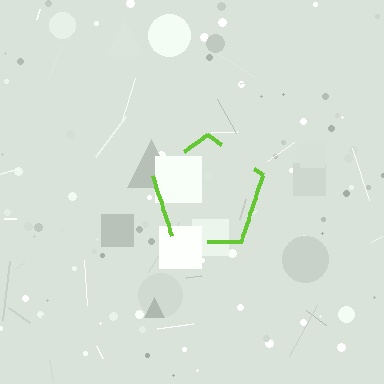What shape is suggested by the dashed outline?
The dashed outline suggests a pentagon.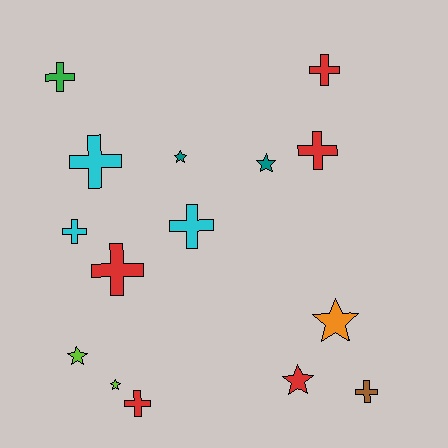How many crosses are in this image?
There are 9 crosses.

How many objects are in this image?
There are 15 objects.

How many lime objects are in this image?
There are 2 lime objects.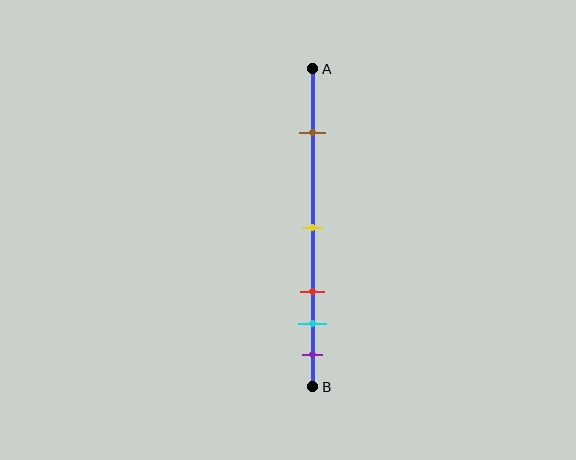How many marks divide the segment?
There are 5 marks dividing the segment.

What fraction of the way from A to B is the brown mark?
The brown mark is approximately 20% (0.2) of the way from A to B.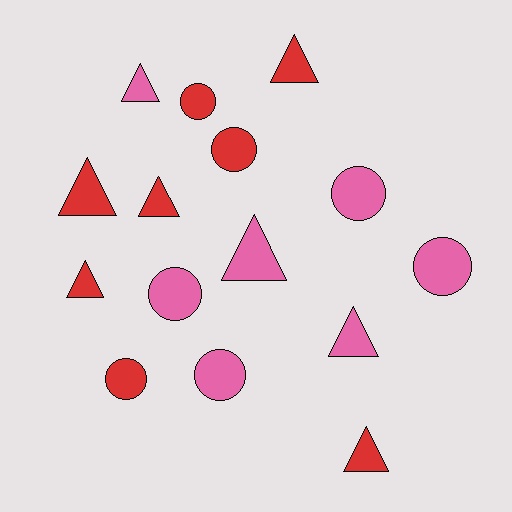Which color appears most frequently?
Red, with 8 objects.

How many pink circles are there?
There are 4 pink circles.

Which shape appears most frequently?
Triangle, with 8 objects.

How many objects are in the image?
There are 15 objects.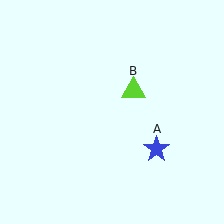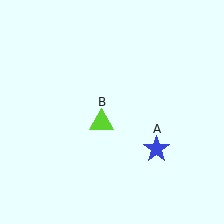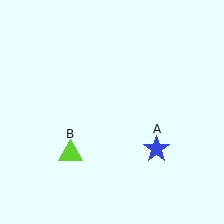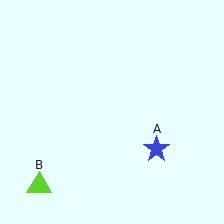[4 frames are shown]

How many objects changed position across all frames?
1 object changed position: lime triangle (object B).